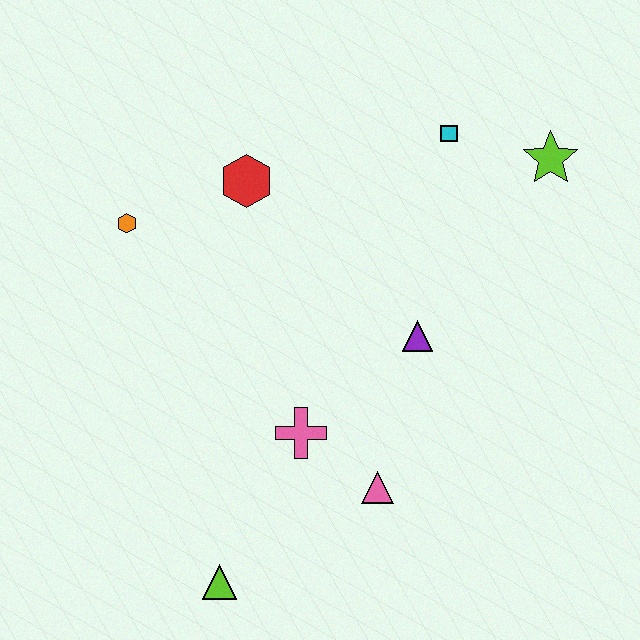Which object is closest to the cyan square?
The lime star is closest to the cyan square.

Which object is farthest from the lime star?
The lime triangle is farthest from the lime star.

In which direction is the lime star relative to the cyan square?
The lime star is to the right of the cyan square.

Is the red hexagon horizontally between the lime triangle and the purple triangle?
Yes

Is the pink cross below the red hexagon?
Yes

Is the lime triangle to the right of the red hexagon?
No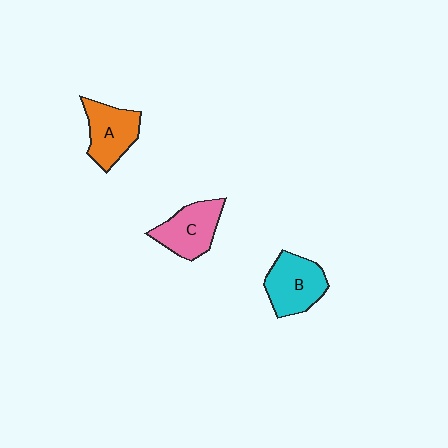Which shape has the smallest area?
Shape A (orange).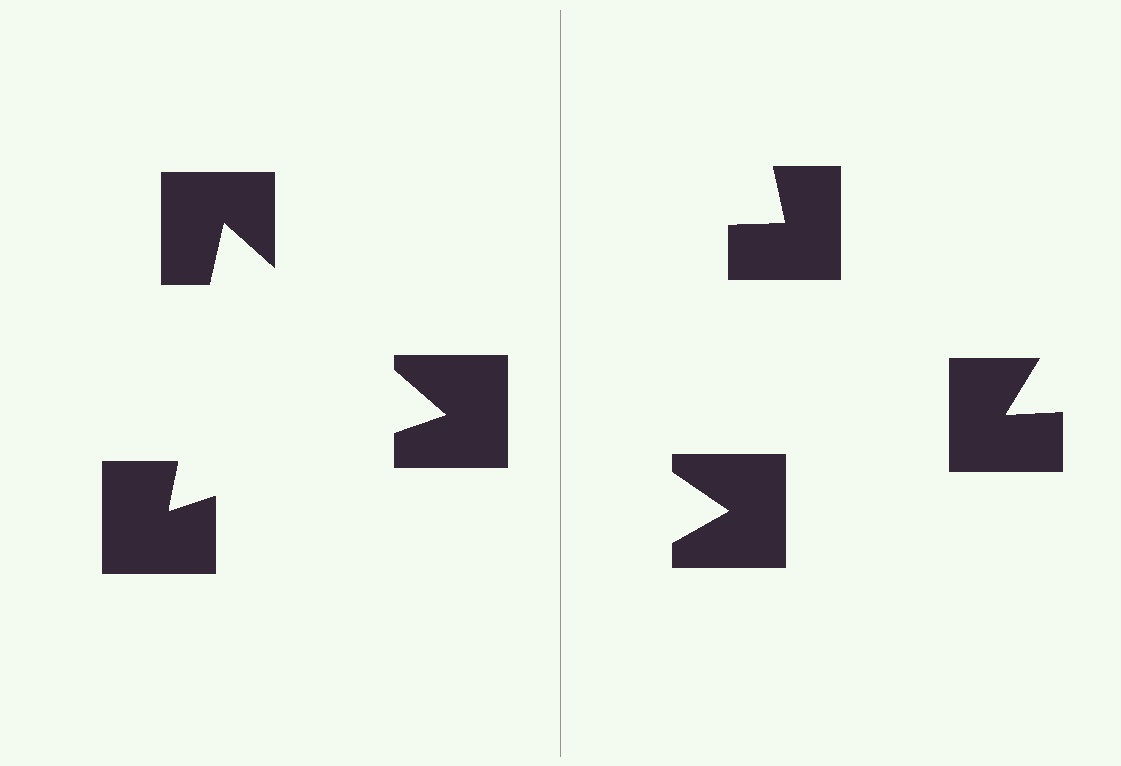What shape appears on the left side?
An illusory triangle.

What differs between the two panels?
The notched squares are positioned identically on both sides; only the wedge orientations differ. On the left they align to a triangle; on the right they are misaligned.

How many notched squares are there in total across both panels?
6 — 3 on each side.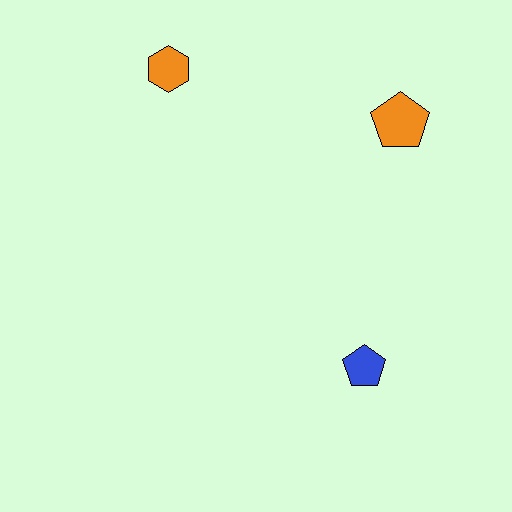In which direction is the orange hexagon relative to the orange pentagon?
The orange hexagon is to the left of the orange pentagon.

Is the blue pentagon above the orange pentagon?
No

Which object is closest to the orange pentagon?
The orange hexagon is closest to the orange pentagon.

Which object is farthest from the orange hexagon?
The blue pentagon is farthest from the orange hexagon.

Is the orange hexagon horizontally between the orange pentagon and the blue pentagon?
No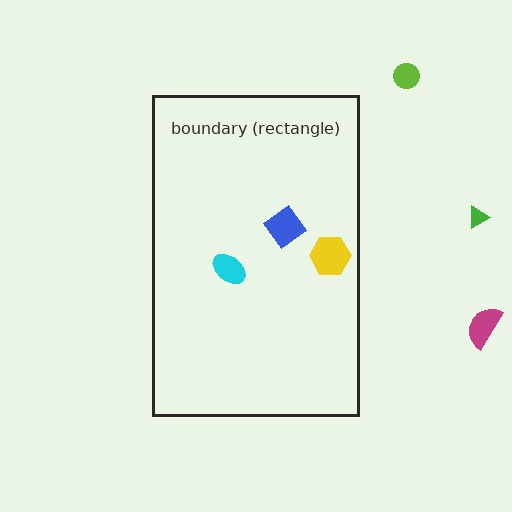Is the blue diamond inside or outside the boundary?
Inside.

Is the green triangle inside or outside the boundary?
Outside.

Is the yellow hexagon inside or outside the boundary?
Inside.